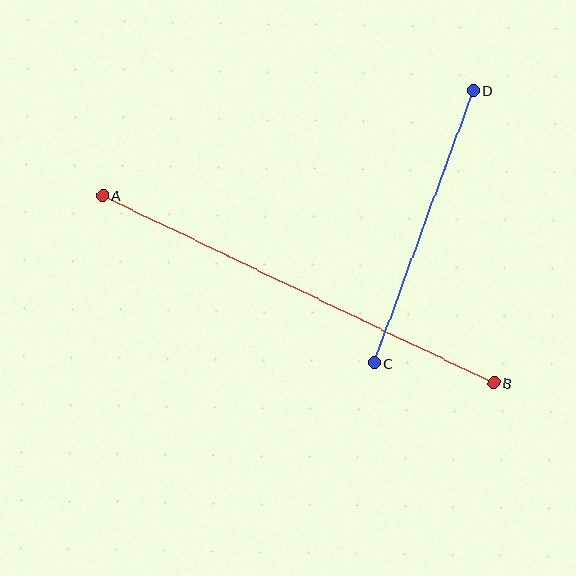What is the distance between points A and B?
The distance is approximately 434 pixels.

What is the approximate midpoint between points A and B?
The midpoint is at approximately (298, 289) pixels.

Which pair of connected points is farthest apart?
Points A and B are farthest apart.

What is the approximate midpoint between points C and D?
The midpoint is at approximately (424, 227) pixels.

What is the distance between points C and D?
The distance is approximately 290 pixels.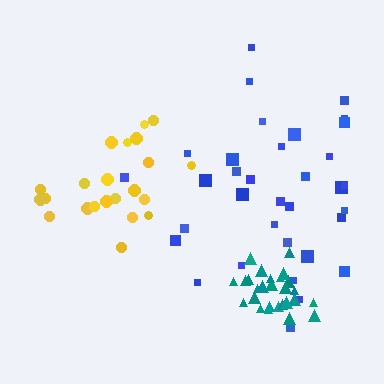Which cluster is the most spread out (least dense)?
Blue.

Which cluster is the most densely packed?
Teal.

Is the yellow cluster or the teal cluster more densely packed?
Teal.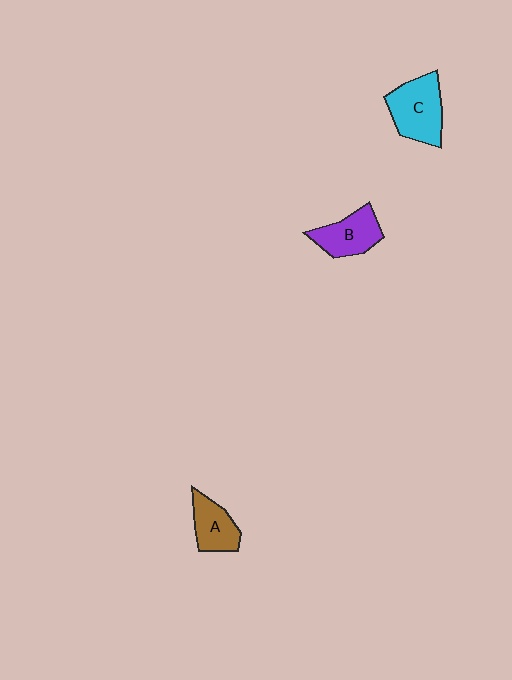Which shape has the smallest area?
Shape A (brown).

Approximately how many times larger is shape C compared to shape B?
Approximately 1.3 times.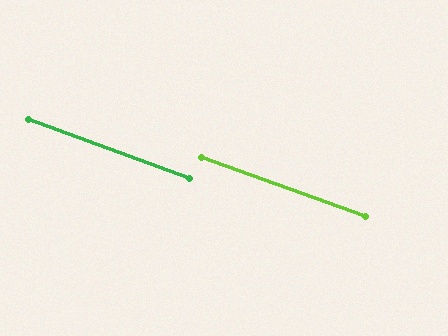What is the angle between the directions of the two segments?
Approximately 0 degrees.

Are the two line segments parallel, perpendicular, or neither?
Parallel — their directions differ by only 0.5°.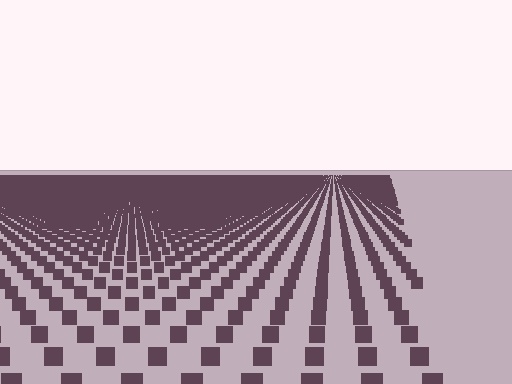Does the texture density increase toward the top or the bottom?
Density increases toward the top.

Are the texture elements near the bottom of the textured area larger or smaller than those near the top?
Larger. Near the bottom, elements are closer to the viewer and appear at a bigger on-screen size.